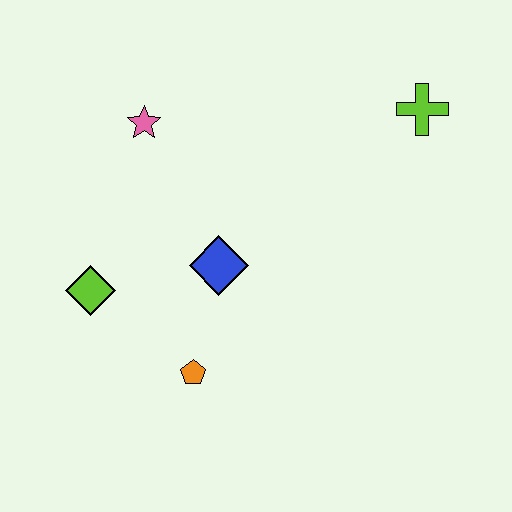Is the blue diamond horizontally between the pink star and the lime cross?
Yes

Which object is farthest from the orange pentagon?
The lime cross is farthest from the orange pentagon.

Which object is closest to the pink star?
The blue diamond is closest to the pink star.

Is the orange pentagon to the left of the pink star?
No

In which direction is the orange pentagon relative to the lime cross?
The orange pentagon is below the lime cross.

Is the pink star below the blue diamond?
No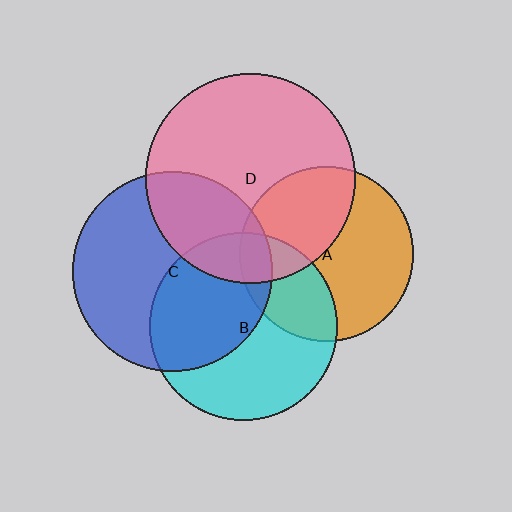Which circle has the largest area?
Circle D (pink).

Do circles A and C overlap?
Yes.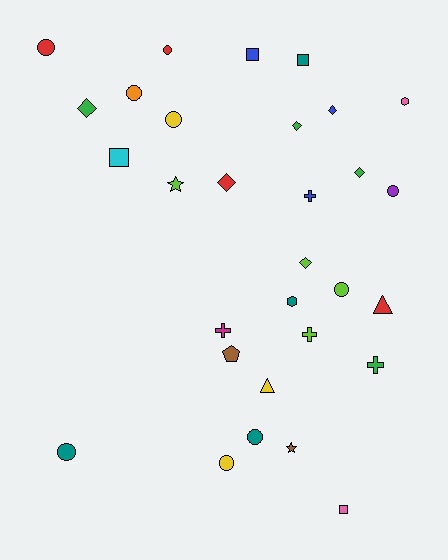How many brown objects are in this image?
There are 2 brown objects.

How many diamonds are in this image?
There are 6 diamonds.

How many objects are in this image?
There are 30 objects.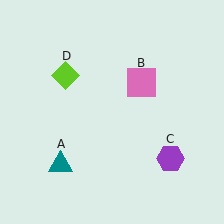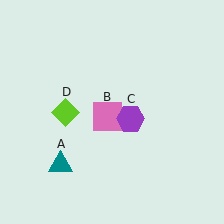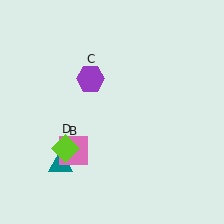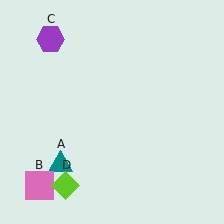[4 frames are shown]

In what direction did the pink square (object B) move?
The pink square (object B) moved down and to the left.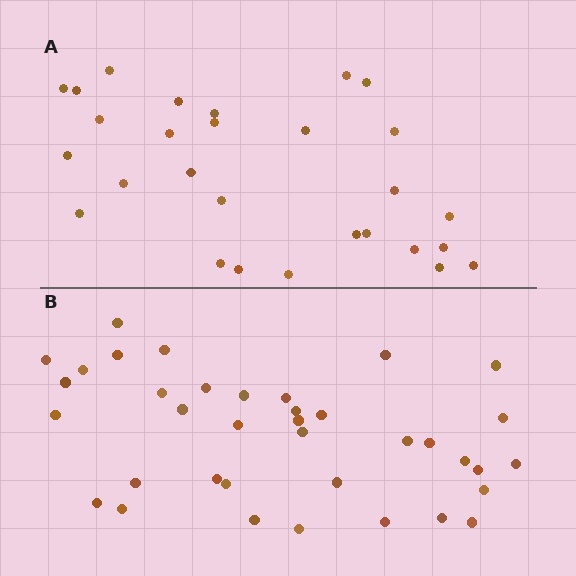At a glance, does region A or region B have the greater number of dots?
Region B (the bottom region) has more dots.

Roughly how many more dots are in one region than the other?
Region B has roughly 8 or so more dots than region A.